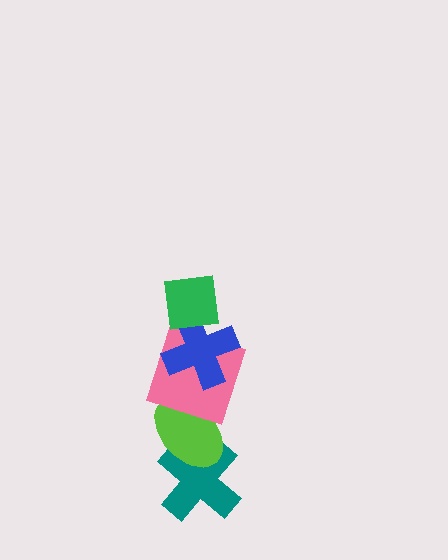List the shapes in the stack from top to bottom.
From top to bottom: the green square, the blue cross, the pink square, the lime ellipse, the teal cross.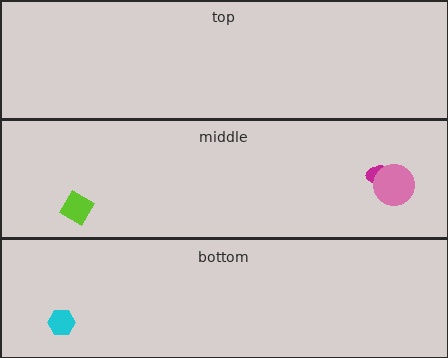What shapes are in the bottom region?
The cyan hexagon.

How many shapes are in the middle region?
3.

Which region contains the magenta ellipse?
The middle region.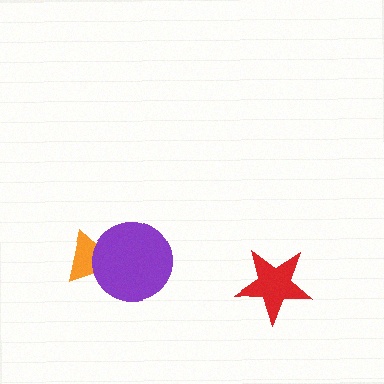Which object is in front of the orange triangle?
The purple circle is in front of the orange triangle.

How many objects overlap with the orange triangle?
1 object overlaps with the orange triangle.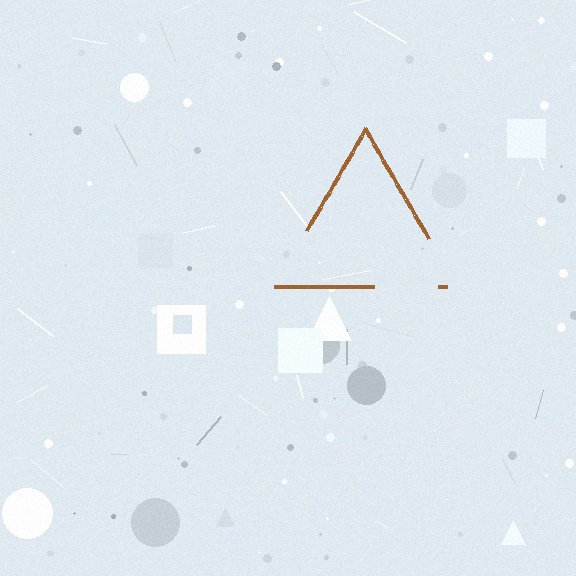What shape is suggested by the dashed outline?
The dashed outline suggests a triangle.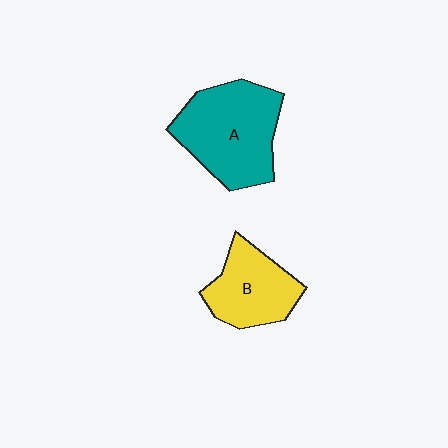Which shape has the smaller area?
Shape B (yellow).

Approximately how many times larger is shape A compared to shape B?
Approximately 1.5 times.